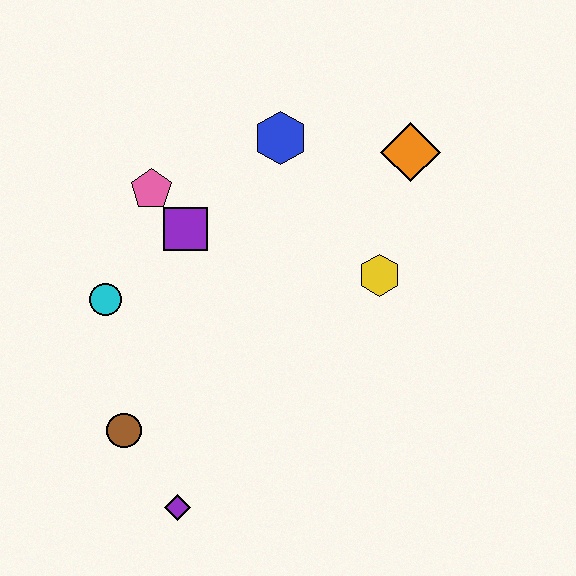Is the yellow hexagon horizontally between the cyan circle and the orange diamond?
Yes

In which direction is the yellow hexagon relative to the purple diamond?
The yellow hexagon is above the purple diamond.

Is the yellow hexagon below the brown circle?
No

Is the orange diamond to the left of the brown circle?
No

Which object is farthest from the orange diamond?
The purple diamond is farthest from the orange diamond.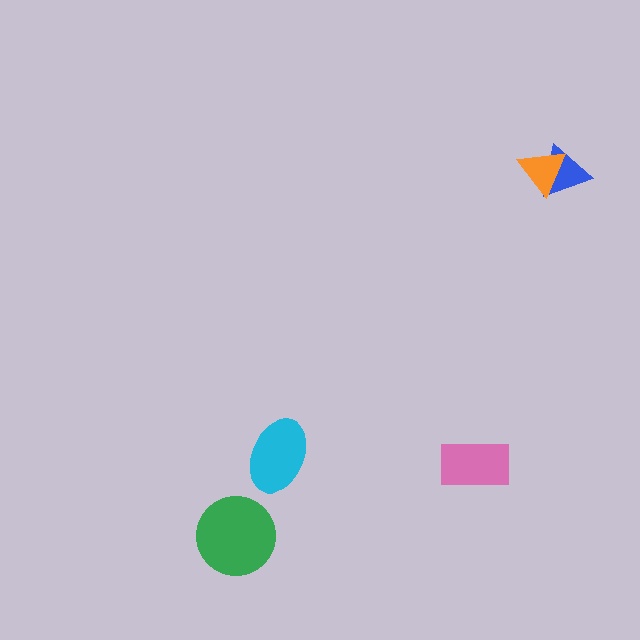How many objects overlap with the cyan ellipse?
0 objects overlap with the cyan ellipse.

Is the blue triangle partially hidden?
Yes, it is partially covered by another shape.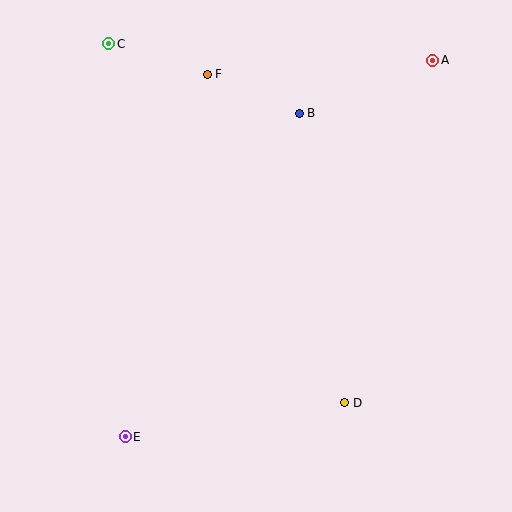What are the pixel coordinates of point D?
Point D is at (345, 403).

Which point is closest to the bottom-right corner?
Point D is closest to the bottom-right corner.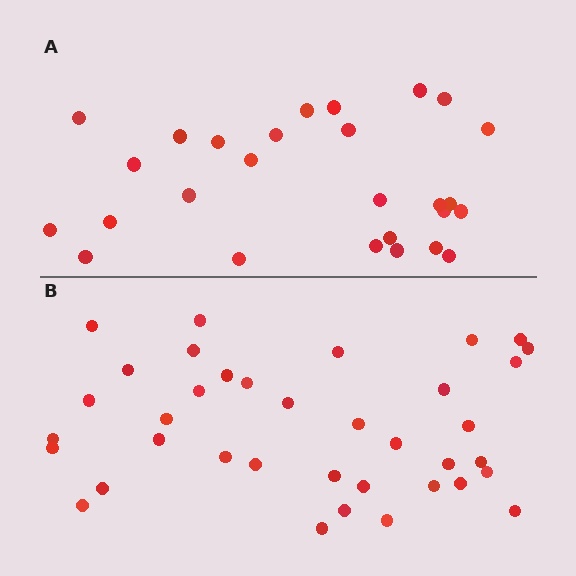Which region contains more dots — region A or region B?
Region B (the bottom region) has more dots.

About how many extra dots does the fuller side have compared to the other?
Region B has roughly 10 or so more dots than region A.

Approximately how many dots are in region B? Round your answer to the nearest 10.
About 40 dots. (The exact count is 37, which rounds to 40.)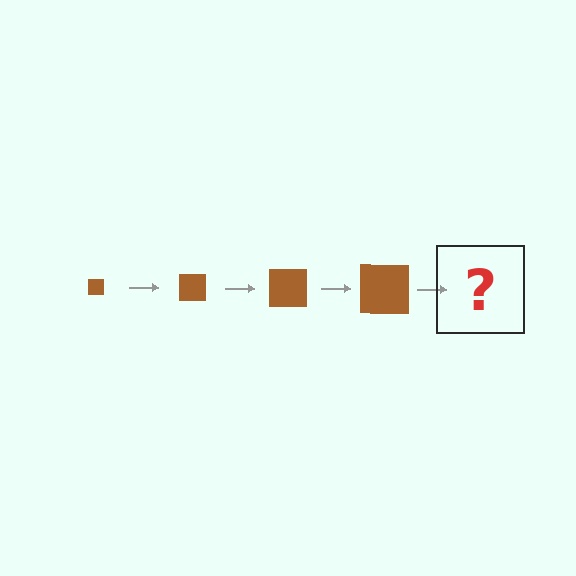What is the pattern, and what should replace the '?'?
The pattern is that the square gets progressively larger each step. The '?' should be a brown square, larger than the previous one.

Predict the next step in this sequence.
The next step is a brown square, larger than the previous one.